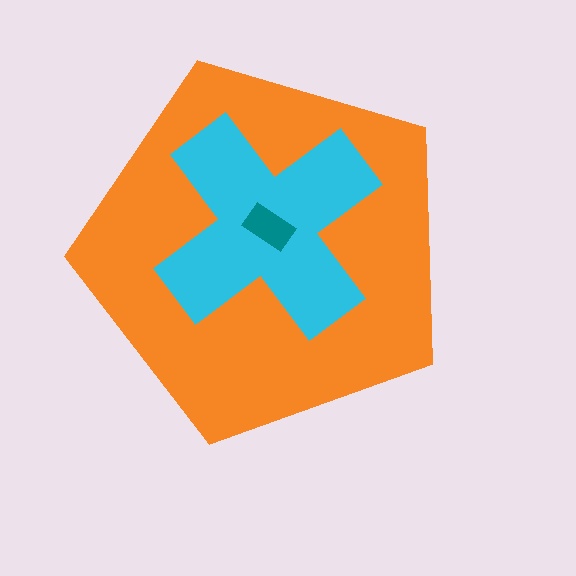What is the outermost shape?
The orange pentagon.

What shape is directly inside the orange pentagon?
The cyan cross.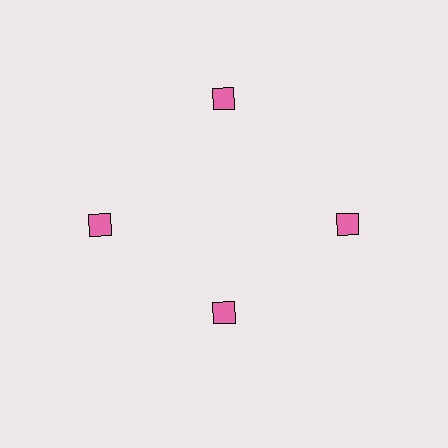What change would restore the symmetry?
The symmetry would be restored by moving it outward, back onto the ring so that all 4 squares sit at equal angles and equal distance from the center.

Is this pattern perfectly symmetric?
No. The 4 pink squares are arranged in a ring, but one element near the 6 o'clock position is pulled inward toward the center, breaking the 4-fold rotational symmetry.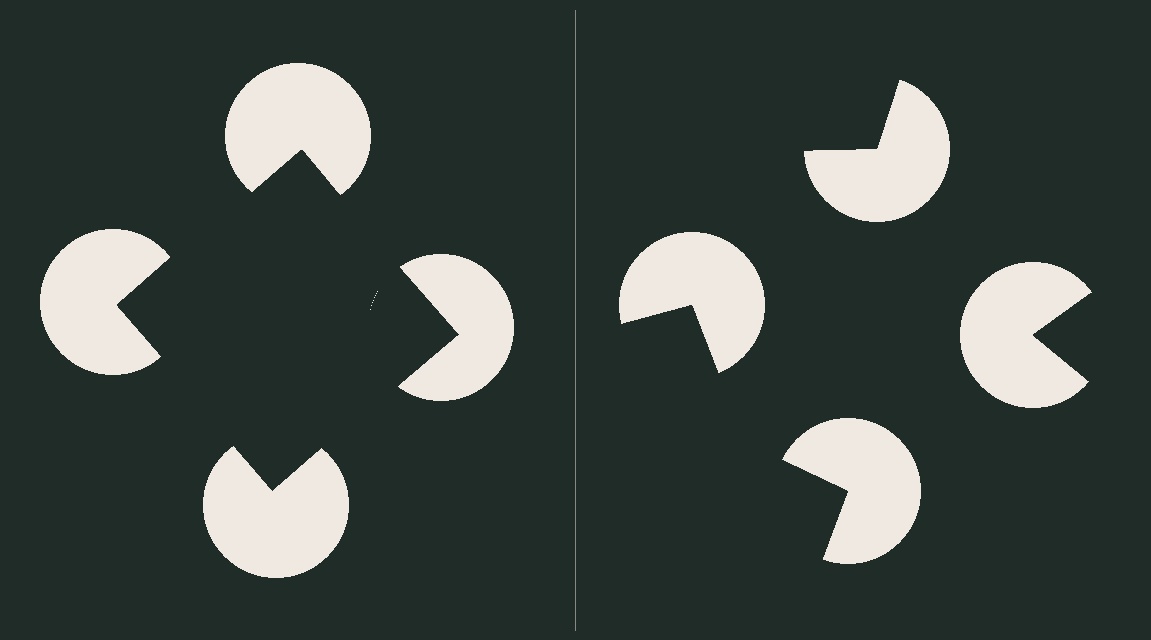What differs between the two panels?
The pac-man discs are positioned identically on both sides; only the wedge orientations differ. On the left they align to a square; on the right they are misaligned.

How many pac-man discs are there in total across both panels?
8 — 4 on each side.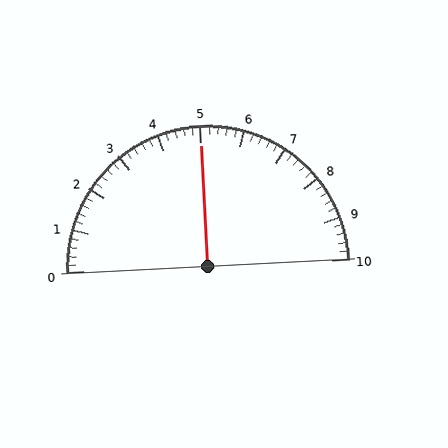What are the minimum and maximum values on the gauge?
The gauge ranges from 0 to 10.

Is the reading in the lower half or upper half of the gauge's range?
The reading is in the upper half of the range (0 to 10).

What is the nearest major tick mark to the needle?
The nearest major tick mark is 5.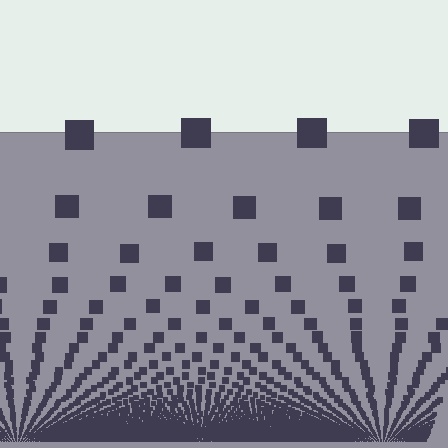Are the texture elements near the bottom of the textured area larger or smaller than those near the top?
Smaller. The gradient is inverted — elements near the bottom are smaller and denser.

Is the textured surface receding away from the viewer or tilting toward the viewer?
The surface appears to tilt toward the viewer. Texture elements get larger and sparser toward the top.